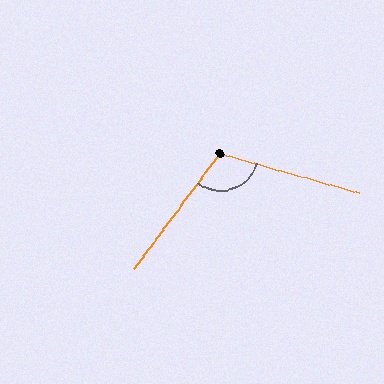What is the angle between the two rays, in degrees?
Approximately 111 degrees.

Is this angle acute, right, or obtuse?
It is obtuse.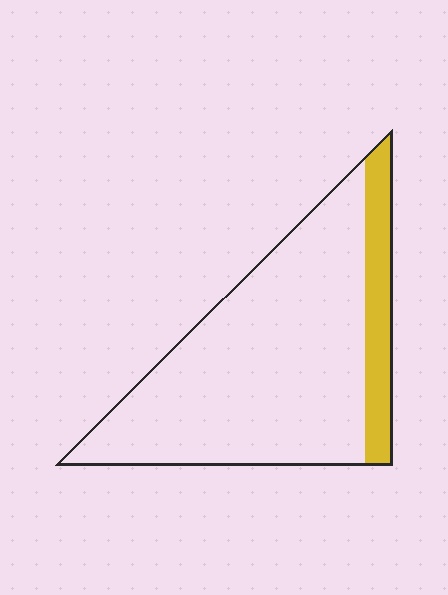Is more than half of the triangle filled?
No.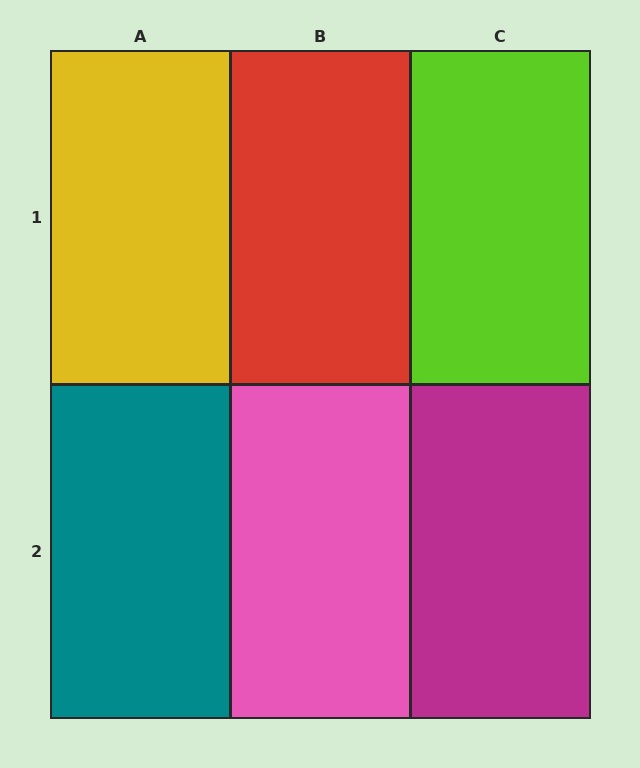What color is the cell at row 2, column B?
Pink.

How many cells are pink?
1 cell is pink.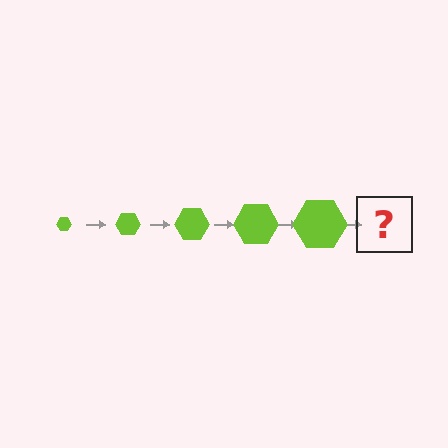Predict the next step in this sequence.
The next step is a lime hexagon, larger than the previous one.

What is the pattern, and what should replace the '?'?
The pattern is that the hexagon gets progressively larger each step. The '?' should be a lime hexagon, larger than the previous one.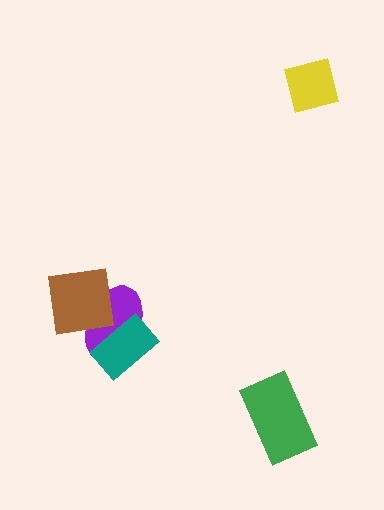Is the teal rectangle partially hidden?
No, no other shape covers it.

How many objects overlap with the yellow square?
0 objects overlap with the yellow square.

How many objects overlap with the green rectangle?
0 objects overlap with the green rectangle.